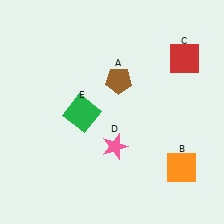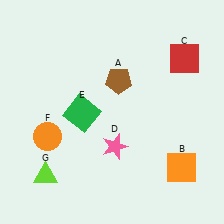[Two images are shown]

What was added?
An orange circle (F), a lime triangle (G) were added in Image 2.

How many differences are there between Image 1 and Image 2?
There are 2 differences between the two images.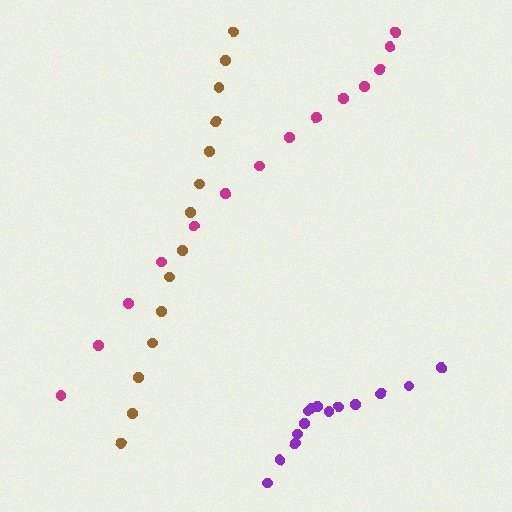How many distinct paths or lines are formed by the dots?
There are 3 distinct paths.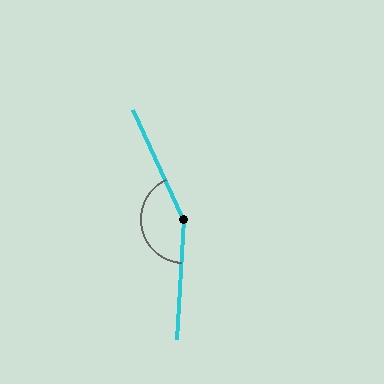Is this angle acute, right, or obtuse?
It is obtuse.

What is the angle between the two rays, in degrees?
Approximately 152 degrees.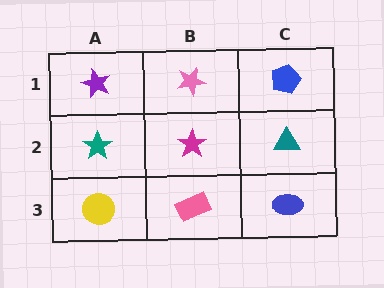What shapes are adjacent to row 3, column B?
A magenta star (row 2, column B), a yellow circle (row 3, column A), a blue ellipse (row 3, column C).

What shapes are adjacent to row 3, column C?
A teal triangle (row 2, column C), a pink rectangle (row 3, column B).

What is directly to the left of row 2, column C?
A magenta star.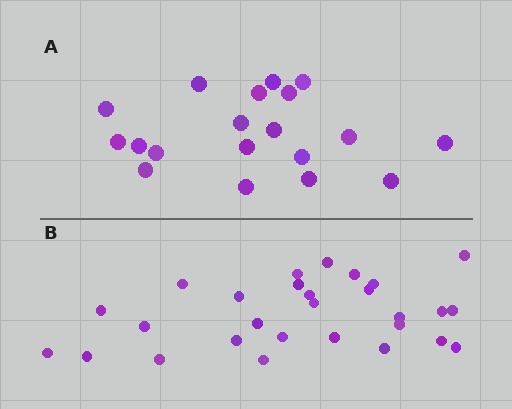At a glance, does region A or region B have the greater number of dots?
Region B (the bottom region) has more dots.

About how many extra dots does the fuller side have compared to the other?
Region B has roughly 8 or so more dots than region A.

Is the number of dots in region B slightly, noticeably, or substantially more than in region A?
Region B has substantially more. The ratio is roughly 1.5 to 1.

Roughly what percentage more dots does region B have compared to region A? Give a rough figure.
About 45% more.